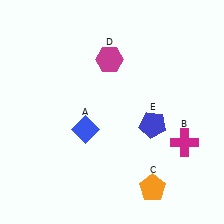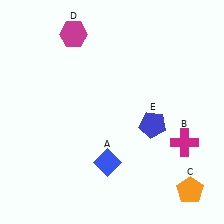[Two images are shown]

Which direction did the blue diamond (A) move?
The blue diamond (A) moved down.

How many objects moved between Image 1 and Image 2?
3 objects moved between the two images.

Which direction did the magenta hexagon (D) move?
The magenta hexagon (D) moved left.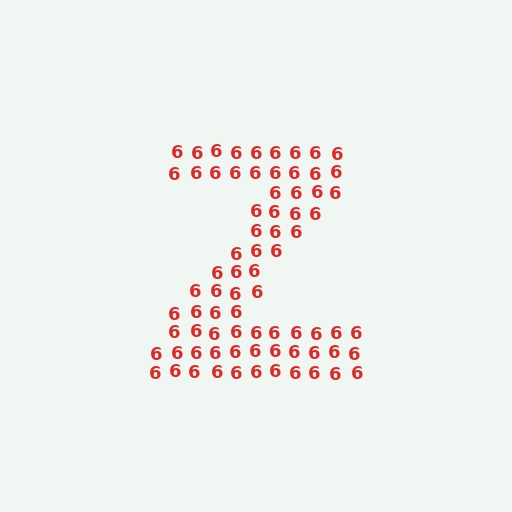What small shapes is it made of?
It is made of small digit 6's.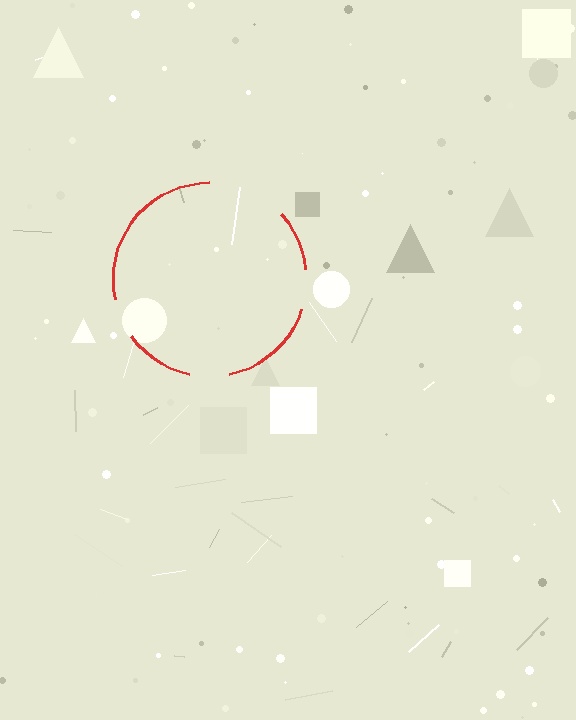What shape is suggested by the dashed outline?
The dashed outline suggests a circle.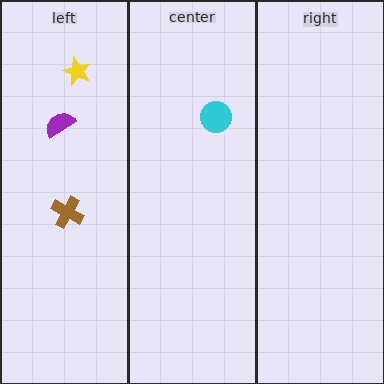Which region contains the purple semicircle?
The left region.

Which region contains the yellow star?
The left region.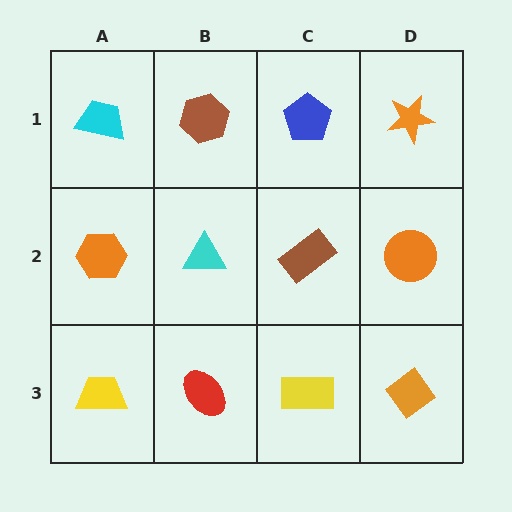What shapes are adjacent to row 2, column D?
An orange star (row 1, column D), an orange diamond (row 3, column D), a brown rectangle (row 2, column C).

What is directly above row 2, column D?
An orange star.